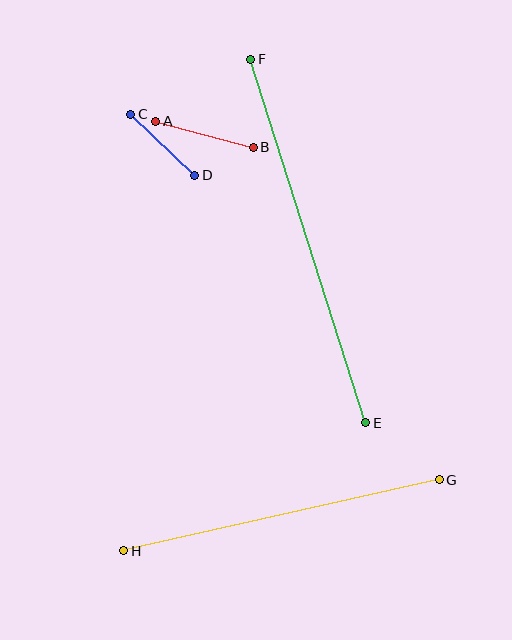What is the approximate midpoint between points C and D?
The midpoint is at approximately (163, 145) pixels.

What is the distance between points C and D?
The distance is approximately 88 pixels.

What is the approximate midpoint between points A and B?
The midpoint is at approximately (204, 134) pixels.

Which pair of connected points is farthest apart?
Points E and F are farthest apart.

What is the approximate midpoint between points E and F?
The midpoint is at approximately (308, 241) pixels.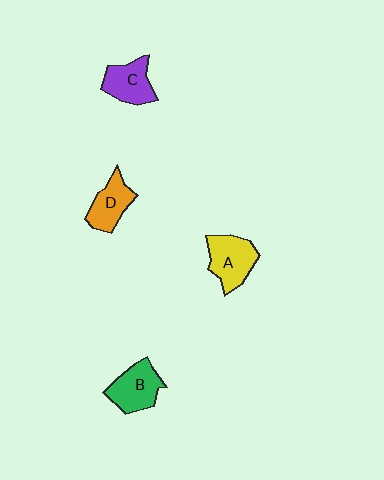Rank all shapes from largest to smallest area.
From largest to smallest: A (yellow), B (green), C (purple), D (orange).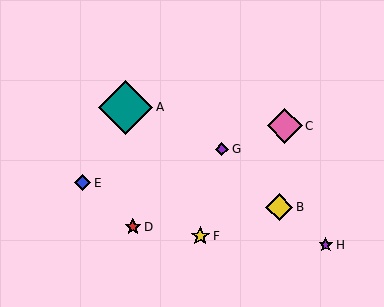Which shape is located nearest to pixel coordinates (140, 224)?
The red star (labeled D) at (133, 227) is nearest to that location.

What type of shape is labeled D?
Shape D is a red star.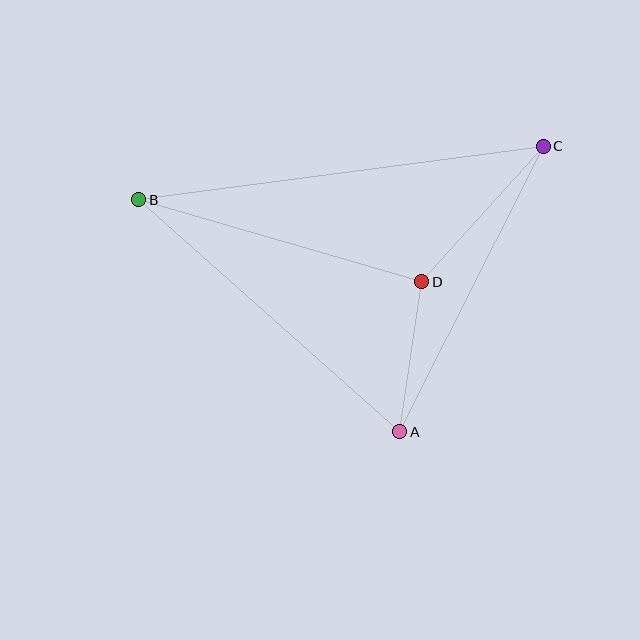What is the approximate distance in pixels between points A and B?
The distance between A and B is approximately 349 pixels.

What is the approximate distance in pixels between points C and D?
The distance between C and D is approximately 182 pixels.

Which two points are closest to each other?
Points A and D are closest to each other.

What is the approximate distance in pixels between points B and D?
The distance between B and D is approximately 295 pixels.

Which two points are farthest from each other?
Points B and C are farthest from each other.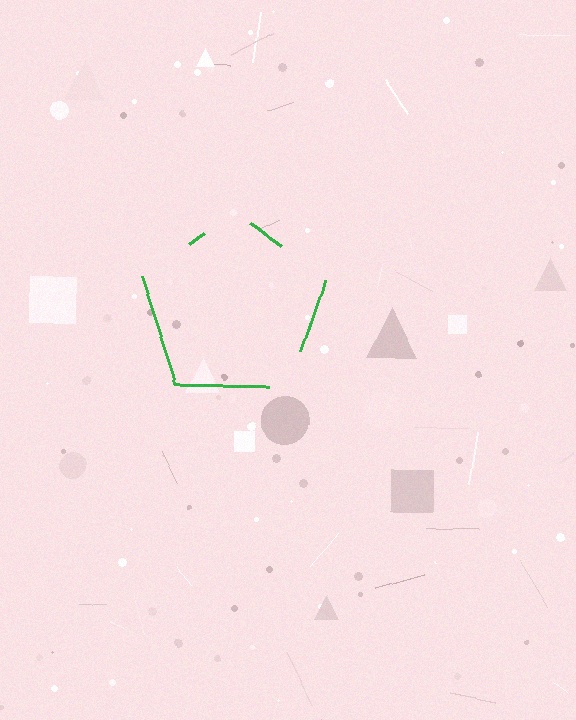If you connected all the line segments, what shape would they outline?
They would outline a pentagon.